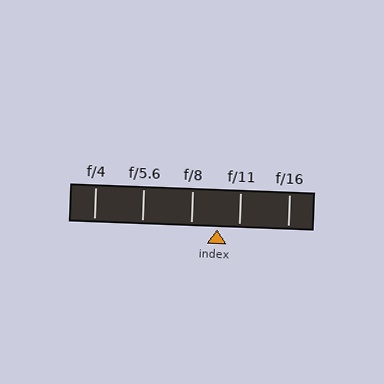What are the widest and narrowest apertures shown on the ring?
The widest aperture shown is f/4 and the narrowest is f/16.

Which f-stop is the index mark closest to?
The index mark is closest to f/11.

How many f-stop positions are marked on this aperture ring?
There are 5 f-stop positions marked.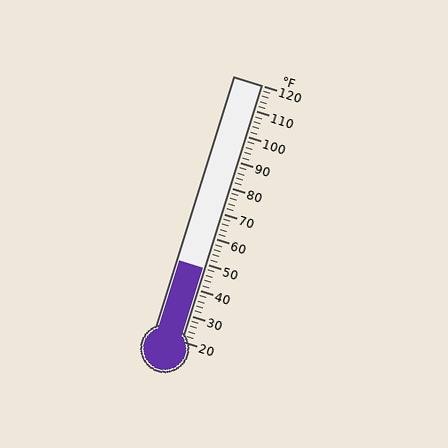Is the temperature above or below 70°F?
The temperature is below 70°F.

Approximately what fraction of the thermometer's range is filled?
The thermometer is filled to approximately 30% of its range.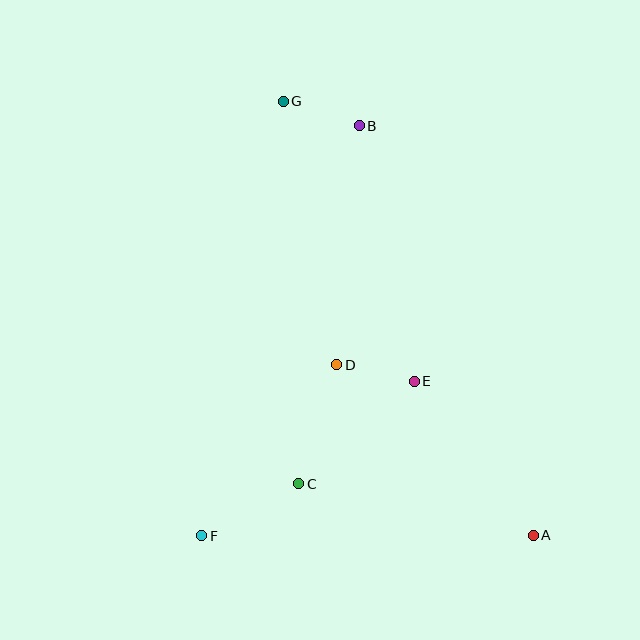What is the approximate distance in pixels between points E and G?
The distance between E and G is approximately 309 pixels.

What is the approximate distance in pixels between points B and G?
The distance between B and G is approximately 80 pixels.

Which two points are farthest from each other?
Points A and G are farthest from each other.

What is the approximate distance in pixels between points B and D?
The distance between B and D is approximately 240 pixels.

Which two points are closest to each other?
Points D and E are closest to each other.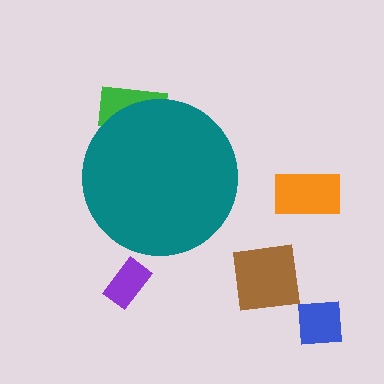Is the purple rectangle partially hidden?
No, the purple rectangle is fully visible.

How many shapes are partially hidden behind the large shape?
1 shape is partially hidden.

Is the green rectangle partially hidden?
Yes, the green rectangle is partially hidden behind the teal circle.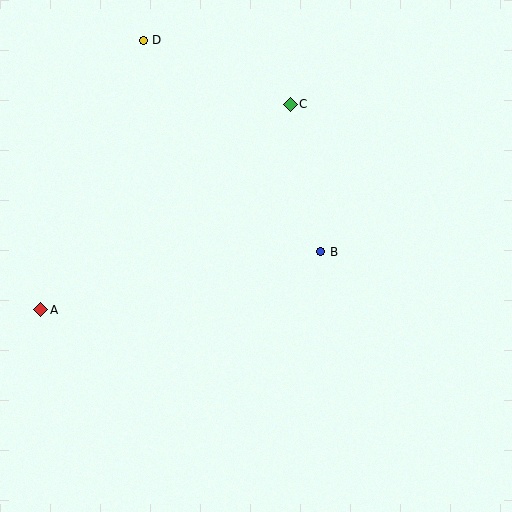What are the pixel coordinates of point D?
Point D is at (143, 40).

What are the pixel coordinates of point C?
Point C is at (290, 104).